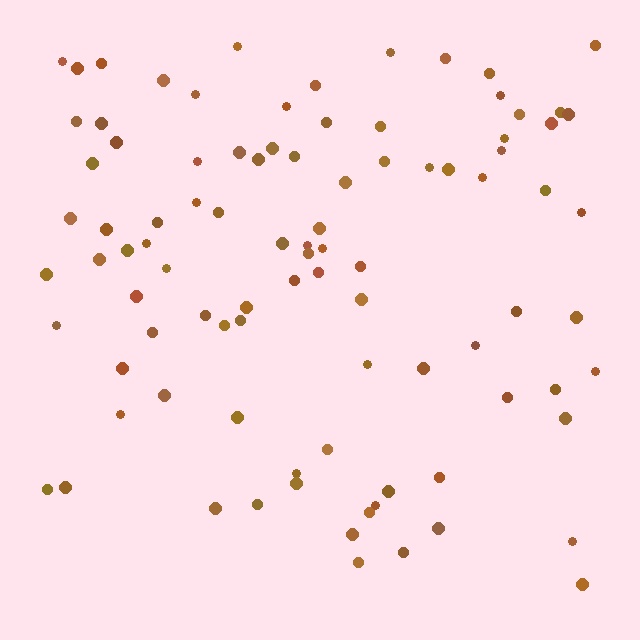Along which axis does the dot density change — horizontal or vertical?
Vertical.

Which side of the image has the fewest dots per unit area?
The bottom.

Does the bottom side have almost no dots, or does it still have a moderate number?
Still a moderate number, just noticeably fewer than the top.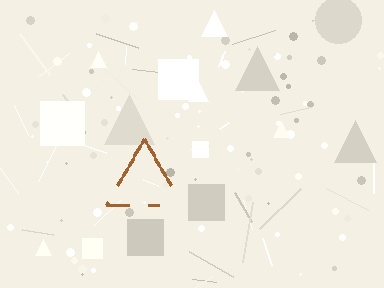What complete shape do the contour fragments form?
The contour fragments form a triangle.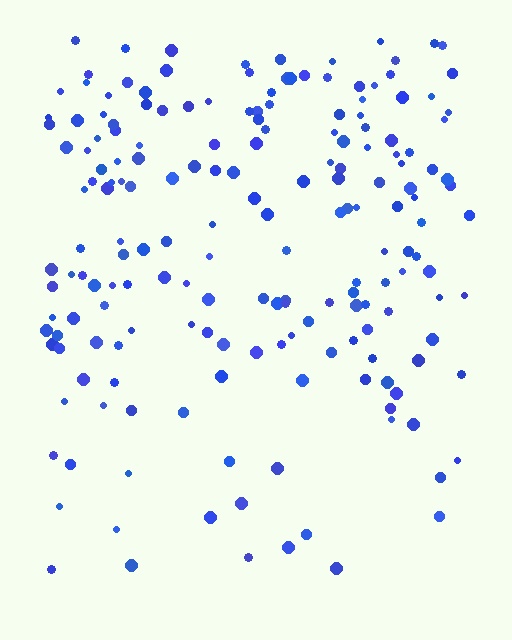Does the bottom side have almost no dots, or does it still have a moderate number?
Still a moderate number, just noticeably fewer than the top.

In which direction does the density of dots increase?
From bottom to top, with the top side densest.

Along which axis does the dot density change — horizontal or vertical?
Vertical.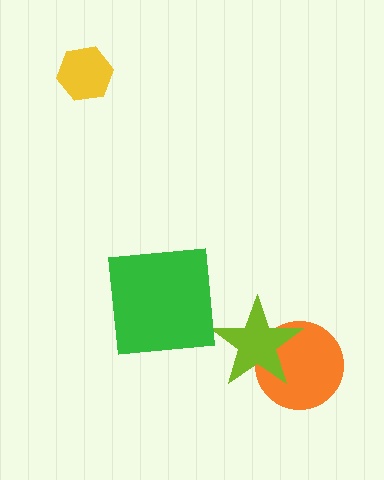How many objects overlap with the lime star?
1 object overlaps with the lime star.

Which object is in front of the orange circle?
The lime star is in front of the orange circle.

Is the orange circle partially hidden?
Yes, it is partially covered by another shape.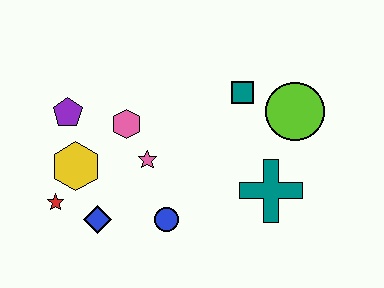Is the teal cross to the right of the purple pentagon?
Yes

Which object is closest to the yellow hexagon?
The red star is closest to the yellow hexagon.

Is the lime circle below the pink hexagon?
No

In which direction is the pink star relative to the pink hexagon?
The pink star is below the pink hexagon.